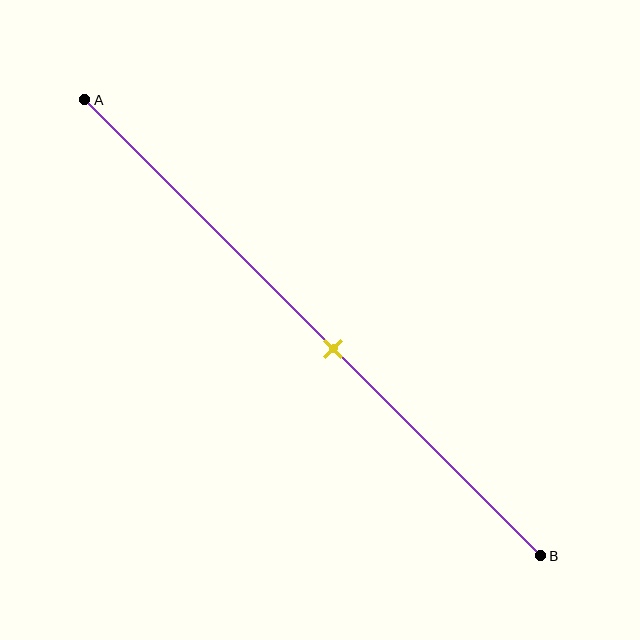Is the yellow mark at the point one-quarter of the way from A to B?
No, the mark is at about 55% from A, not at the 25% one-quarter point.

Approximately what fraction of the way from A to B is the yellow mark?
The yellow mark is approximately 55% of the way from A to B.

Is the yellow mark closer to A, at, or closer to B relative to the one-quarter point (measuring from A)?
The yellow mark is closer to point B than the one-quarter point of segment AB.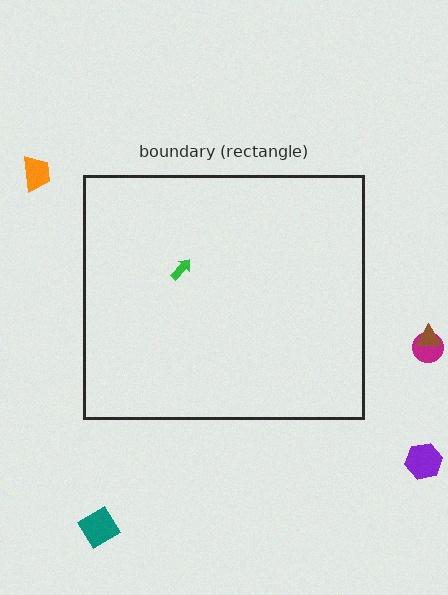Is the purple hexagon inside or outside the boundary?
Outside.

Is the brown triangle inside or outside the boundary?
Outside.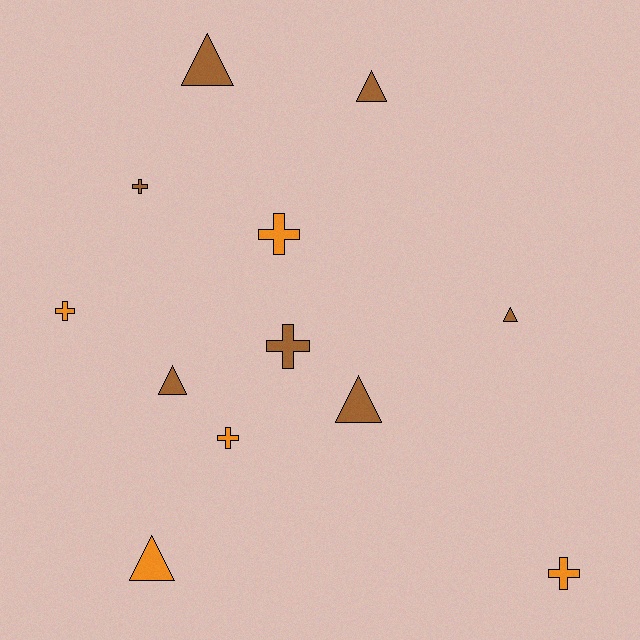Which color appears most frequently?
Brown, with 7 objects.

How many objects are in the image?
There are 12 objects.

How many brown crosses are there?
There are 2 brown crosses.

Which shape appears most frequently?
Cross, with 6 objects.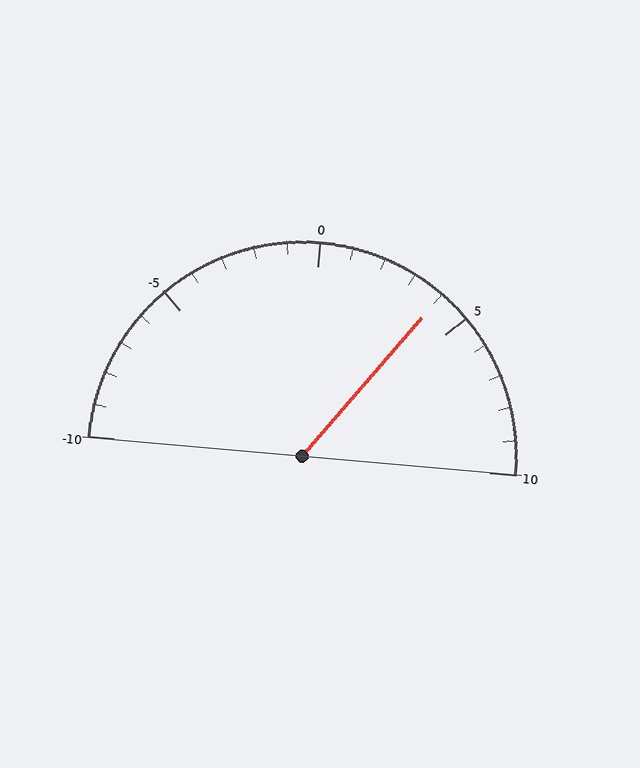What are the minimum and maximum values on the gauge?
The gauge ranges from -10 to 10.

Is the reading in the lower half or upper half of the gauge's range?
The reading is in the upper half of the range (-10 to 10).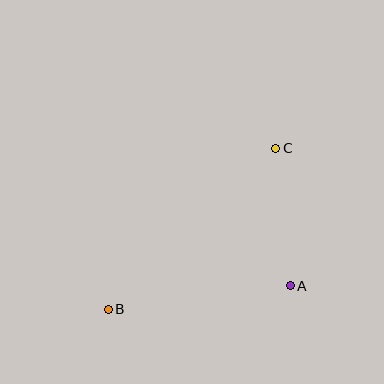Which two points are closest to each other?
Points A and C are closest to each other.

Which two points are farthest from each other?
Points B and C are farthest from each other.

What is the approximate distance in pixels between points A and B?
The distance between A and B is approximately 183 pixels.